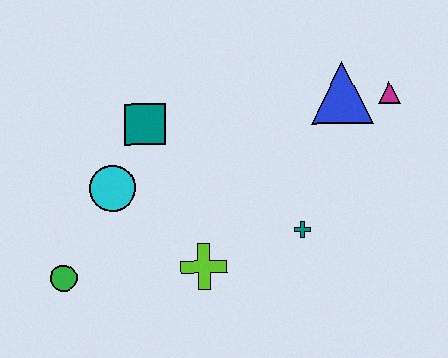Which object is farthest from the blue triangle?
The green circle is farthest from the blue triangle.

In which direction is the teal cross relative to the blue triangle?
The teal cross is below the blue triangle.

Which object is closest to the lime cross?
The teal cross is closest to the lime cross.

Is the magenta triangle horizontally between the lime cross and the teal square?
No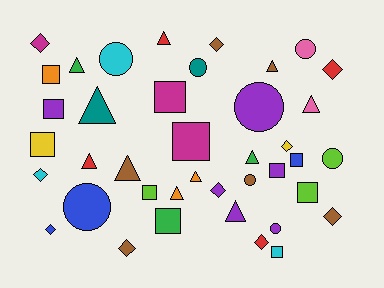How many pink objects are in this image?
There are 2 pink objects.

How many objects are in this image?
There are 40 objects.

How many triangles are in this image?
There are 11 triangles.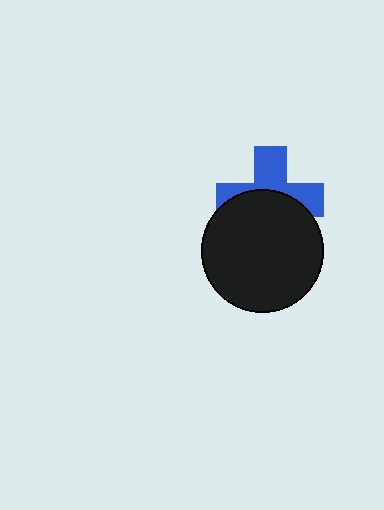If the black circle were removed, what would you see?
You would see the complete blue cross.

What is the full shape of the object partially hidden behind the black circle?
The partially hidden object is a blue cross.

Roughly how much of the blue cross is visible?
About half of it is visible (roughly 47%).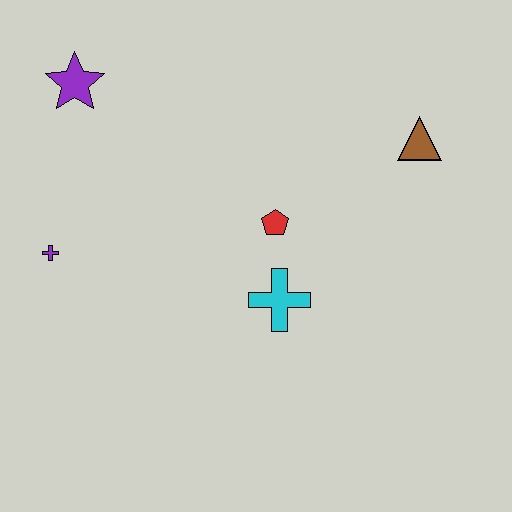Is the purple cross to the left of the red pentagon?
Yes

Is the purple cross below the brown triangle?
Yes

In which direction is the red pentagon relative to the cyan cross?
The red pentagon is above the cyan cross.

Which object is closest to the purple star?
The purple cross is closest to the purple star.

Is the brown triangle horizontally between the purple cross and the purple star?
No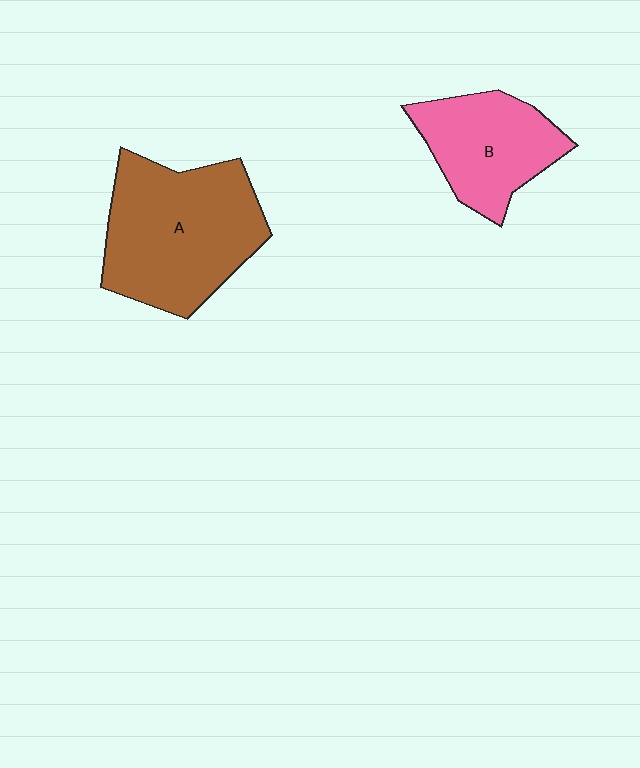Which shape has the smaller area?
Shape B (pink).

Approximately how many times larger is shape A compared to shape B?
Approximately 1.6 times.